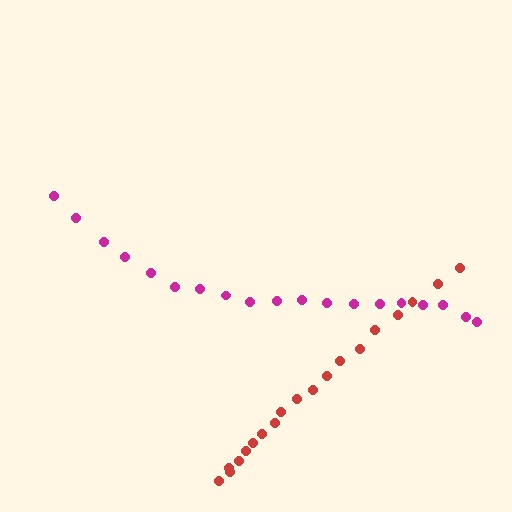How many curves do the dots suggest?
There are 2 distinct paths.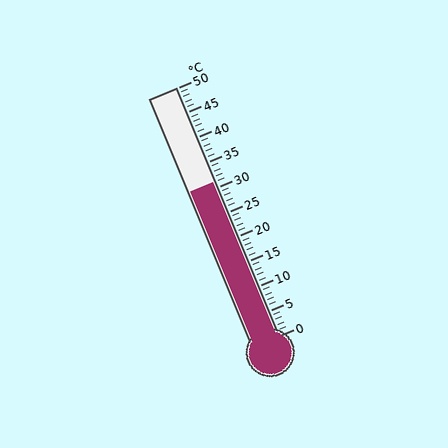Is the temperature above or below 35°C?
The temperature is below 35°C.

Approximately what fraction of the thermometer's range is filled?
The thermometer is filled to approximately 60% of its range.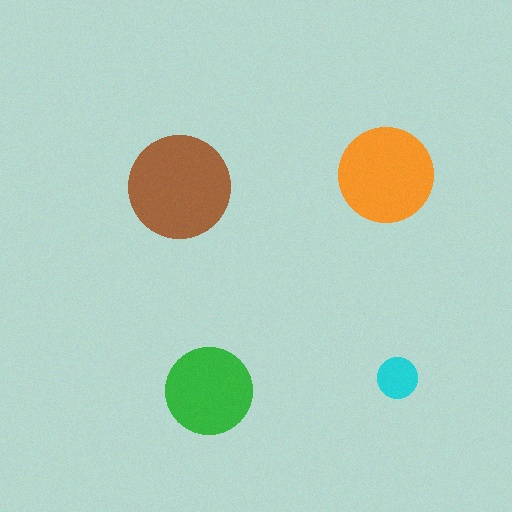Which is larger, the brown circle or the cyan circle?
The brown one.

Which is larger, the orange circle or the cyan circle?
The orange one.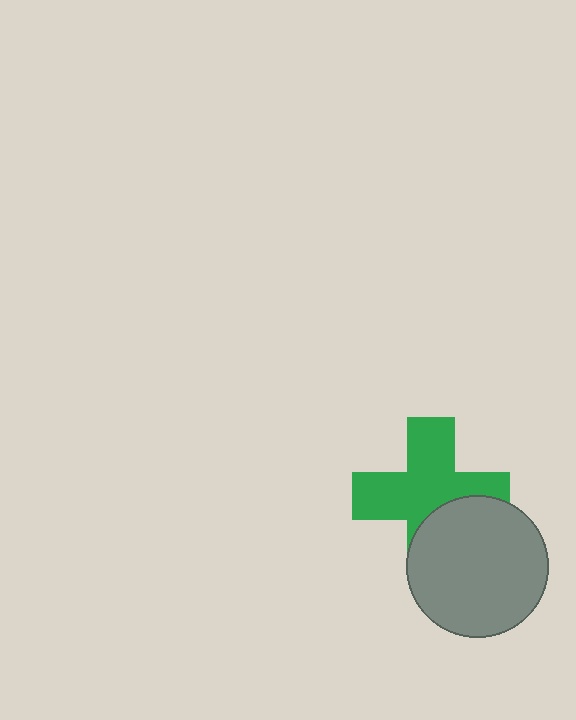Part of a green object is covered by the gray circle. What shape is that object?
It is a cross.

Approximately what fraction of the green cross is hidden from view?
Roughly 32% of the green cross is hidden behind the gray circle.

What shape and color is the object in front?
The object in front is a gray circle.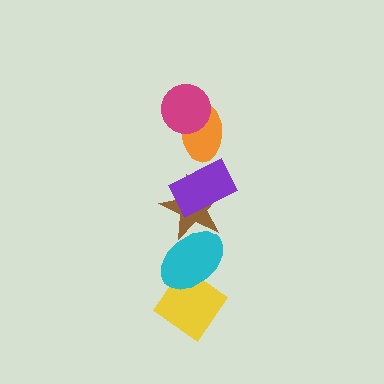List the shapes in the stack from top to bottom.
From top to bottom: the magenta circle, the orange ellipse, the purple rectangle, the brown star, the cyan ellipse, the yellow diamond.